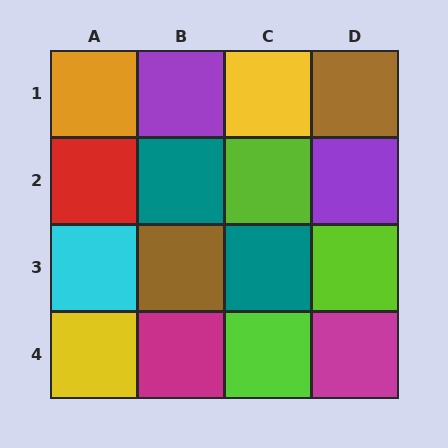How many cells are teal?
2 cells are teal.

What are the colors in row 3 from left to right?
Cyan, brown, teal, lime.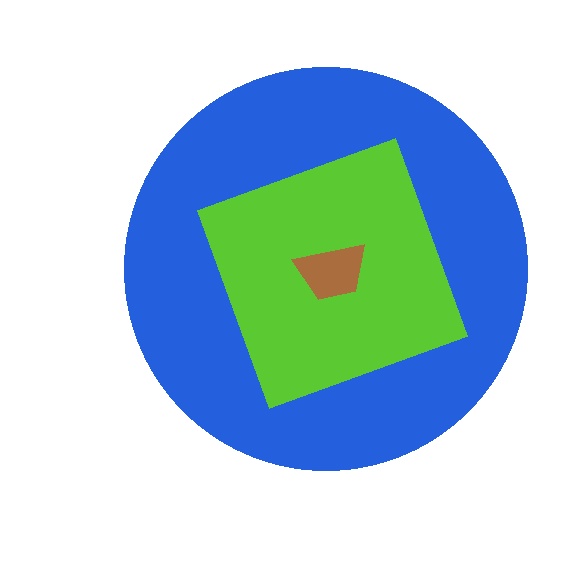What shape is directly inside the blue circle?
The lime diamond.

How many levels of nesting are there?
3.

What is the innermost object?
The brown trapezoid.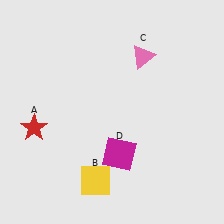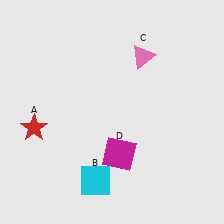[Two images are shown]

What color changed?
The square (B) changed from yellow in Image 1 to cyan in Image 2.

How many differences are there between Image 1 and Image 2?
There is 1 difference between the two images.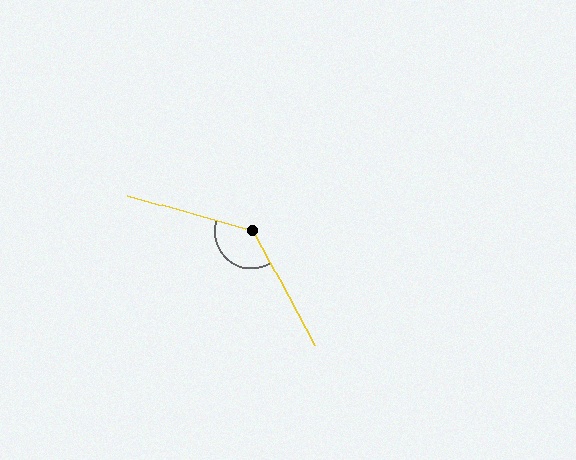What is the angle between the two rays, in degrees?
Approximately 134 degrees.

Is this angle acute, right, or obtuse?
It is obtuse.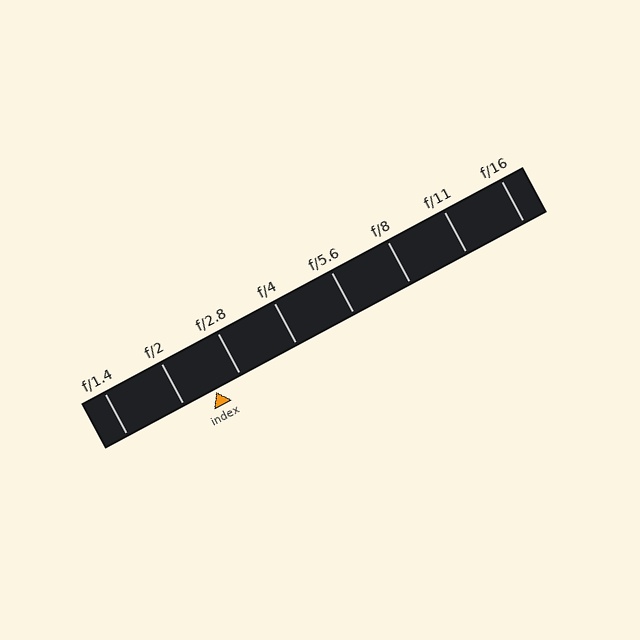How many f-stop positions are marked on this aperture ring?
There are 8 f-stop positions marked.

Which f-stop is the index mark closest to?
The index mark is closest to f/2.8.